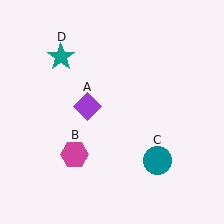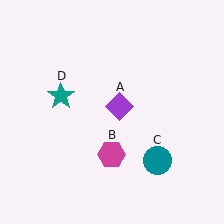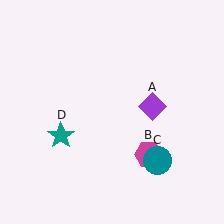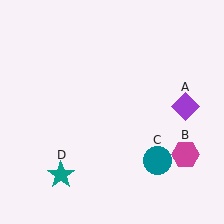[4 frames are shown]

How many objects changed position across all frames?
3 objects changed position: purple diamond (object A), magenta hexagon (object B), teal star (object D).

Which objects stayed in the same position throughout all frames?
Teal circle (object C) remained stationary.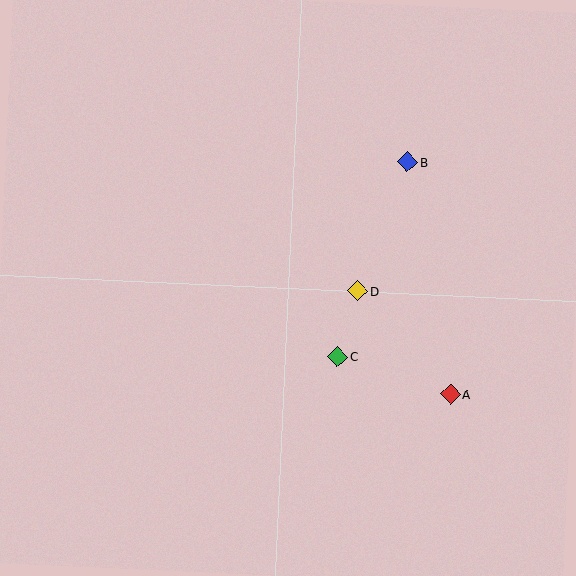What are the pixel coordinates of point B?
Point B is at (408, 162).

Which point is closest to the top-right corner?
Point B is closest to the top-right corner.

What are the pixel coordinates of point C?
Point C is at (338, 356).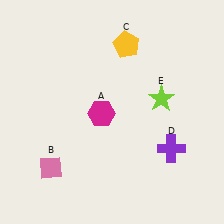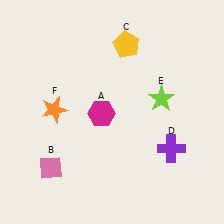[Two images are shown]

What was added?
An orange star (F) was added in Image 2.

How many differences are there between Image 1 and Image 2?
There is 1 difference between the two images.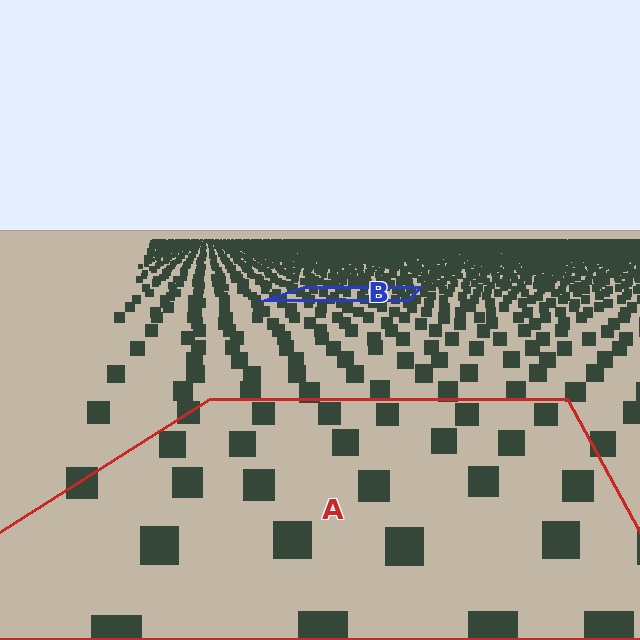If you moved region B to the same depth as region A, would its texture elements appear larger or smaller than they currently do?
They would appear larger. At a closer depth, the same texture elements are projected at a bigger on-screen size.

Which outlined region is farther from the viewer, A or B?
Region B is farther from the viewer — the texture elements inside it appear smaller and more densely packed.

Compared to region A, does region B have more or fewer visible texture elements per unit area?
Region B has more texture elements per unit area — they are packed more densely because it is farther away.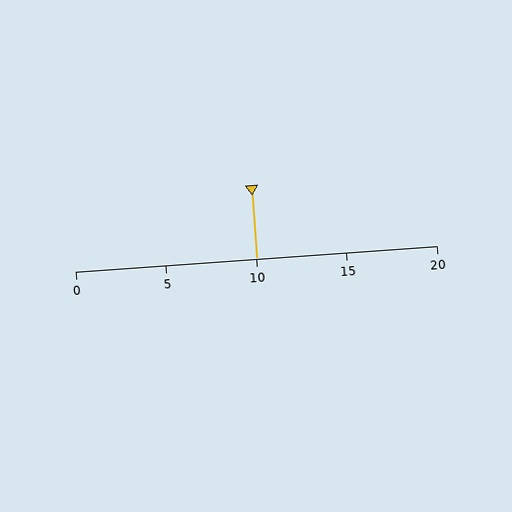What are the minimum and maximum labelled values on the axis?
The axis runs from 0 to 20.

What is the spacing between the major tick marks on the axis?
The major ticks are spaced 5 apart.